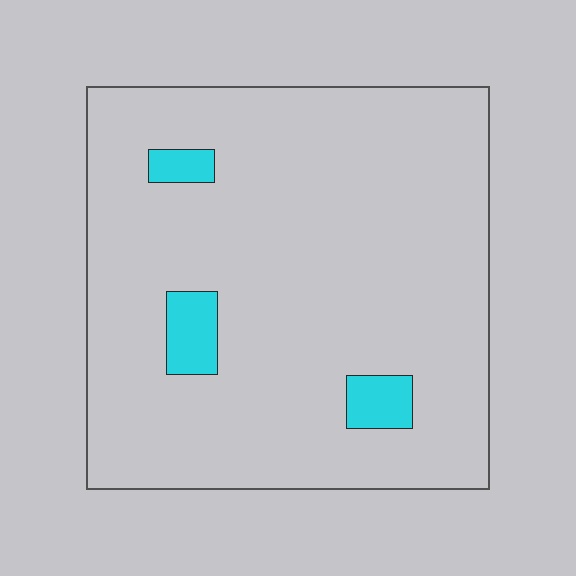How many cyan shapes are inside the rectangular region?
3.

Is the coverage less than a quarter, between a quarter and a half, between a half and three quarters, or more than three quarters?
Less than a quarter.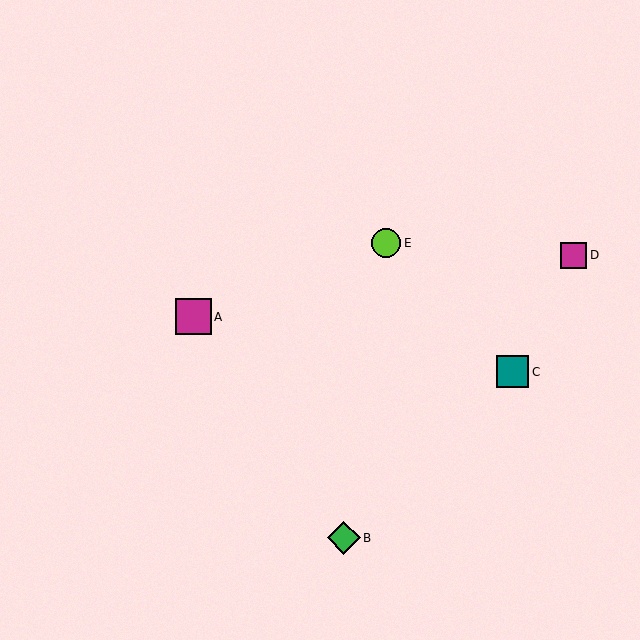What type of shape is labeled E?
Shape E is a lime circle.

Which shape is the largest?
The magenta square (labeled A) is the largest.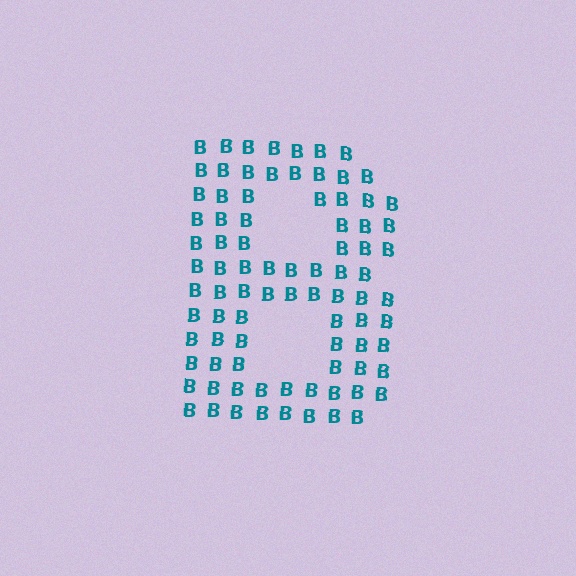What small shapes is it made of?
It is made of small letter B's.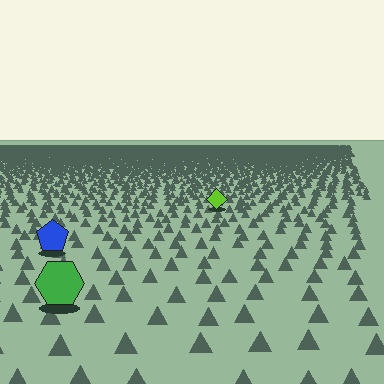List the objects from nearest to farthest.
From nearest to farthest: the green hexagon, the blue pentagon, the lime diamond.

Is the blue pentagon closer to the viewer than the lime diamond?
Yes. The blue pentagon is closer — you can tell from the texture gradient: the ground texture is coarser near it.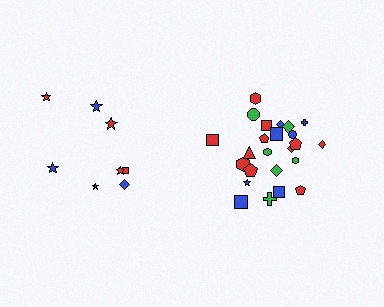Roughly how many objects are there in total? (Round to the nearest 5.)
Roughly 35 objects in total.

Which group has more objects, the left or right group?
The right group.